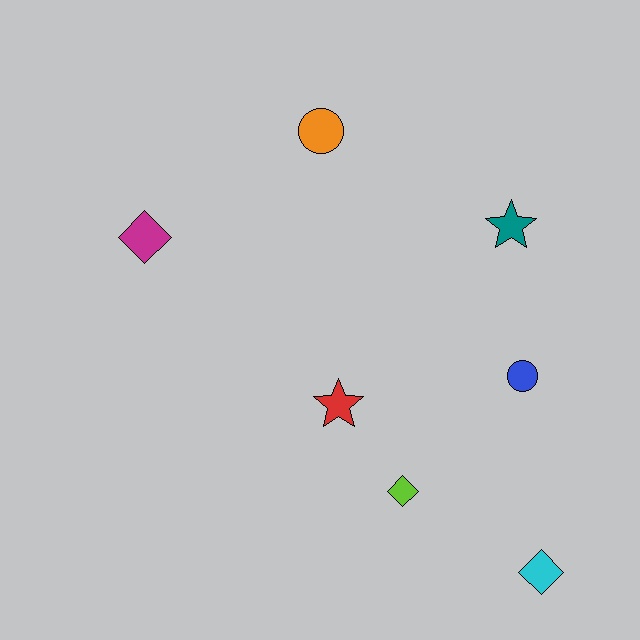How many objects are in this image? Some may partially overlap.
There are 7 objects.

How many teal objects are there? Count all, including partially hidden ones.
There is 1 teal object.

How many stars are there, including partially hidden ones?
There are 2 stars.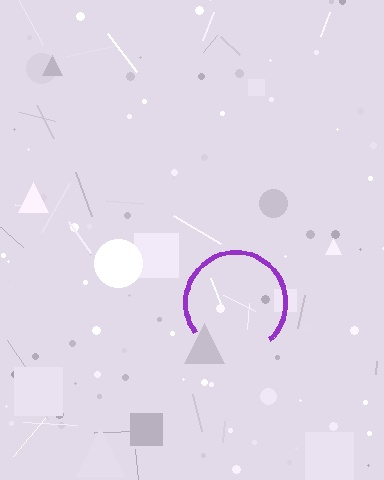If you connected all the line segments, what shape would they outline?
They would outline a circle.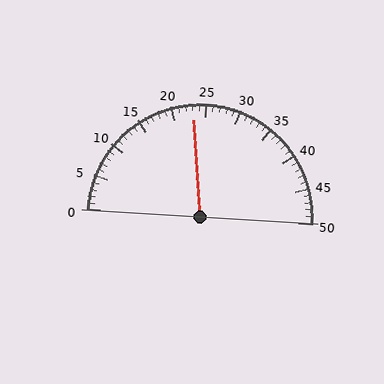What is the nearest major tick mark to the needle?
The nearest major tick mark is 25.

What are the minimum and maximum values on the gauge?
The gauge ranges from 0 to 50.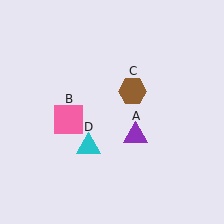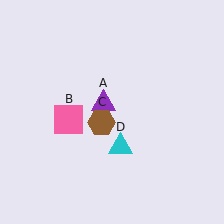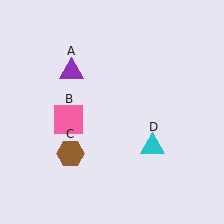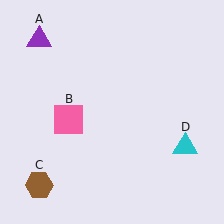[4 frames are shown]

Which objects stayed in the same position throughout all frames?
Pink square (object B) remained stationary.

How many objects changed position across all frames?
3 objects changed position: purple triangle (object A), brown hexagon (object C), cyan triangle (object D).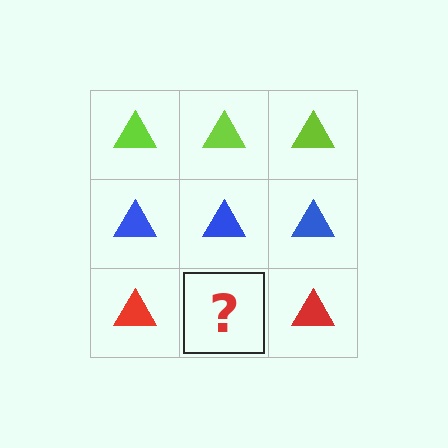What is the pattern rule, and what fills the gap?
The rule is that each row has a consistent color. The gap should be filled with a red triangle.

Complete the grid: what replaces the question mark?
The question mark should be replaced with a red triangle.